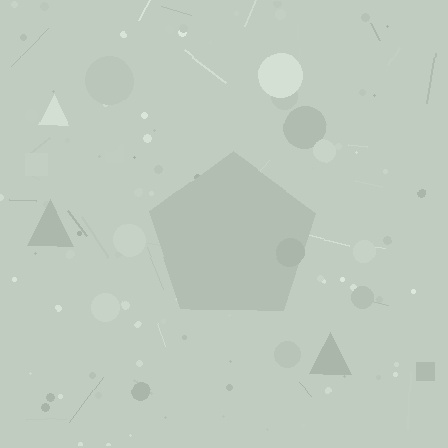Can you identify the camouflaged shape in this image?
The camouflaged shape is a pentagon.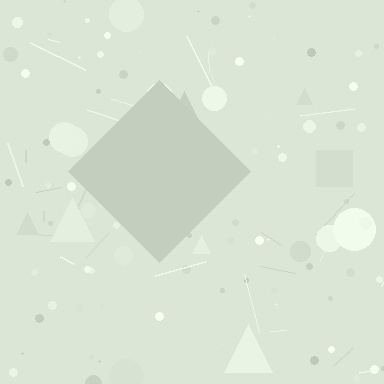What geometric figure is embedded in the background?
A diamond is embedded in the background.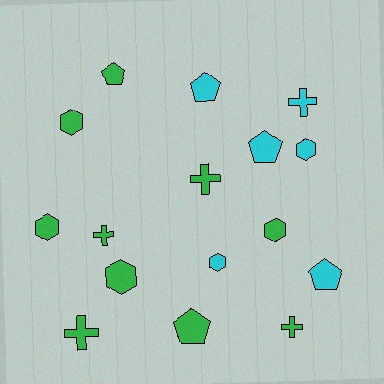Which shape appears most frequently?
Hexagon, with 6 objects.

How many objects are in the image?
There are 16 objects.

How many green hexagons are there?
There are 4 green hexagons.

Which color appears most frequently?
Green, with 10 objects.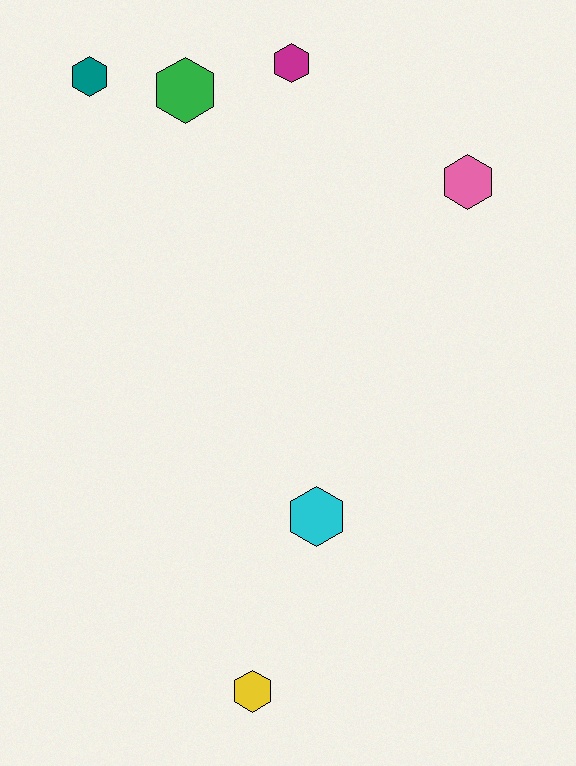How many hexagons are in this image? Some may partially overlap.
There are 6 hexagons.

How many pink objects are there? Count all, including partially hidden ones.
There is 1 pink object.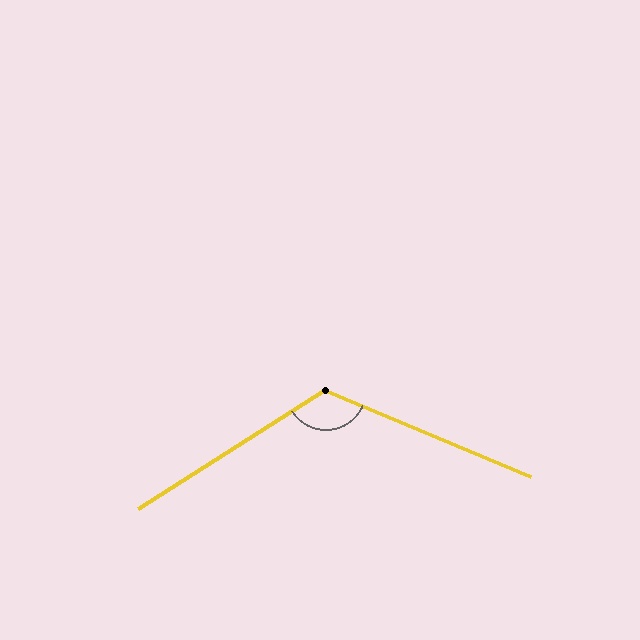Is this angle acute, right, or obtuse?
It is obtuse.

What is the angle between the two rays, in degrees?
Approximately 125 degrees.